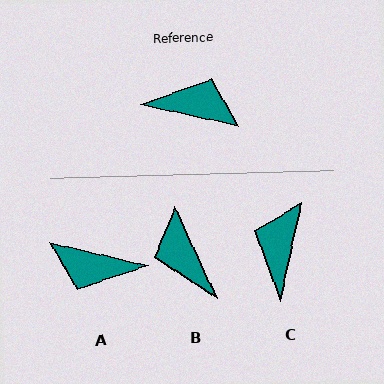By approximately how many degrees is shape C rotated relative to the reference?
Approximately 90 degrees counter-clockwise.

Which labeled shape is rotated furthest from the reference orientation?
A, about 179 degrees away.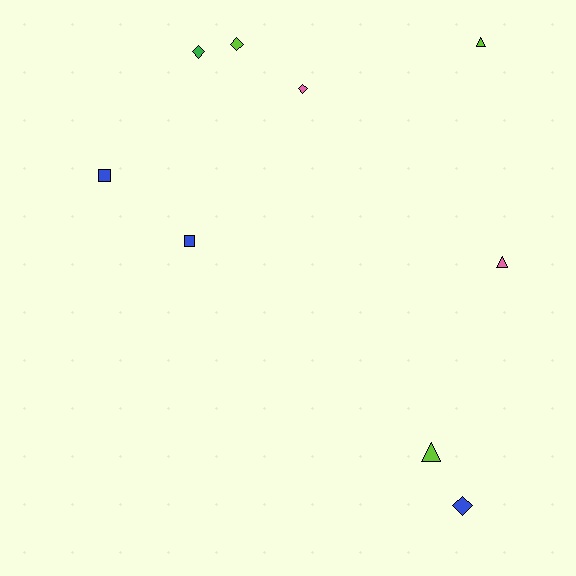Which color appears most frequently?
Blue, with 3 objects.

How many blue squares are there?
There are 2 blue squares.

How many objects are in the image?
There are 9 objects.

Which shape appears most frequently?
Diamond, with 4 objects.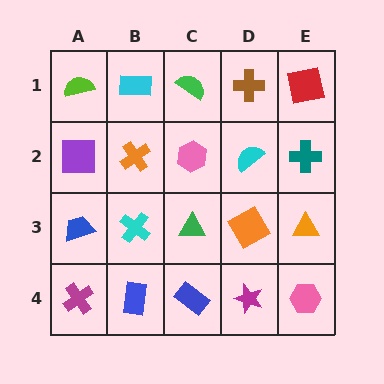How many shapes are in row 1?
5 shapes.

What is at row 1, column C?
A green semicircle.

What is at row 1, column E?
A red square.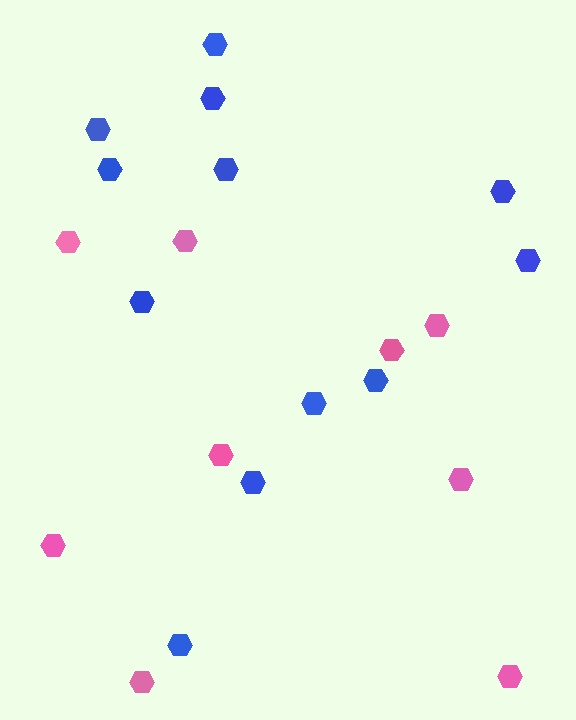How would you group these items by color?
There are 2 groups: one group of blue hexagons (12) and one group of pink hexagons (9).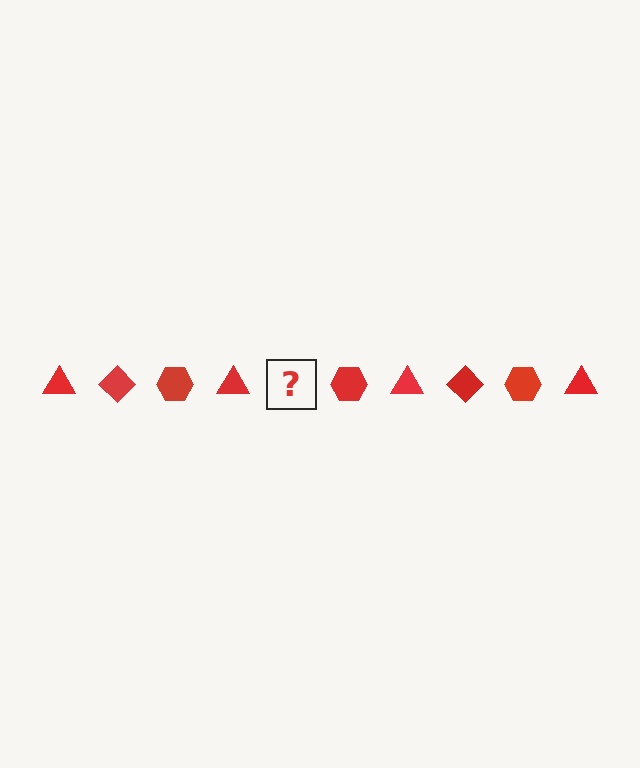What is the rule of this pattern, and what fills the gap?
The rule is that the pattern cycles through triangle, diamond, hexagon shapes in red. The gap should be filled with a red diamond.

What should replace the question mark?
The question mark should be replaced with a red diamond.